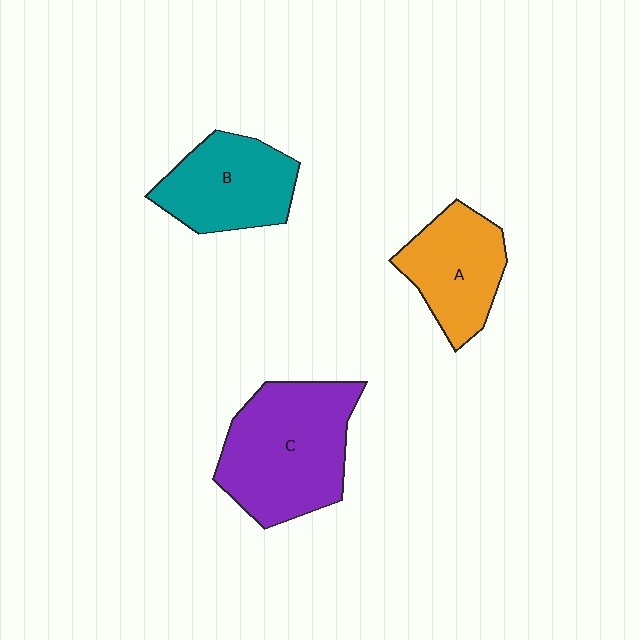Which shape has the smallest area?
Shape A (orange).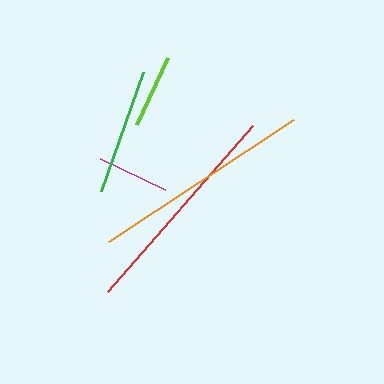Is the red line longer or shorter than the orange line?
The orange line is longer than the red line.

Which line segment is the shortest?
The magenta line is the shortest at approximately 72 pixels.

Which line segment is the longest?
The orange line is the longest at approximately 221 pixels.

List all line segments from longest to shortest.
From longest to shortest: orange, red, green, lime, magenta.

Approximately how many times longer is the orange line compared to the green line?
The orange line is approximately 1.7 times the length of the green line.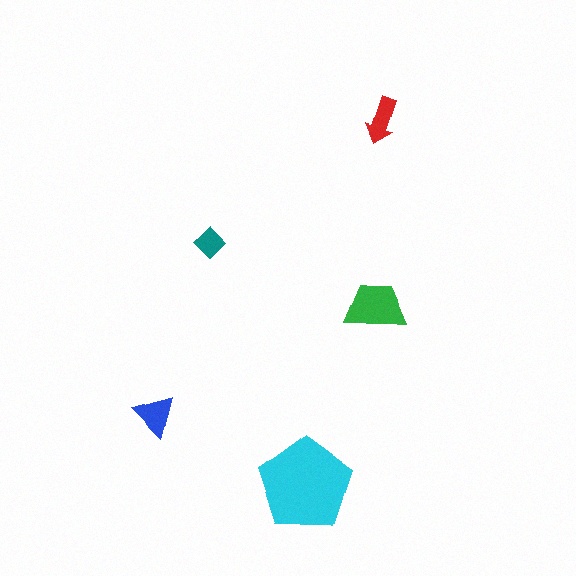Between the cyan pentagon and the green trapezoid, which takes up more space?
The cyan pentagon.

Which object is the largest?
The cyan pentagon.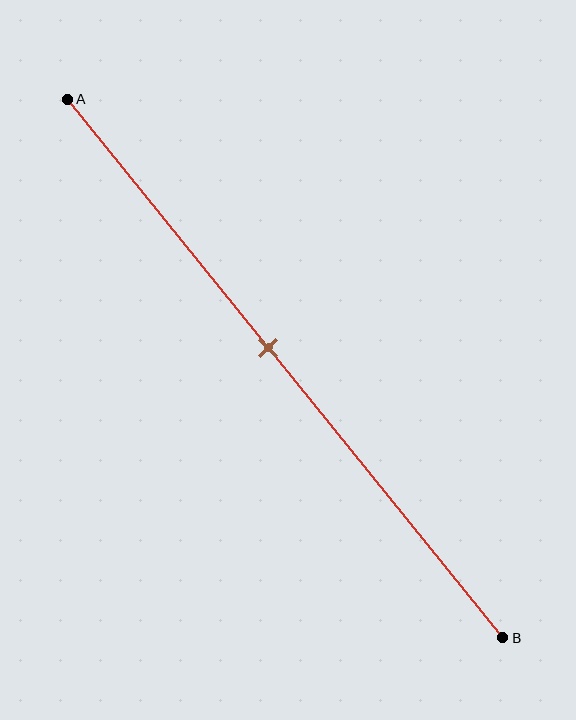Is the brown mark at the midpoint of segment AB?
No, the mark is at about 45% from A, not at the 50% midpoint.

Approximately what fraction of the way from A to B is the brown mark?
The brown mark is approximately 45% of the way from A to B.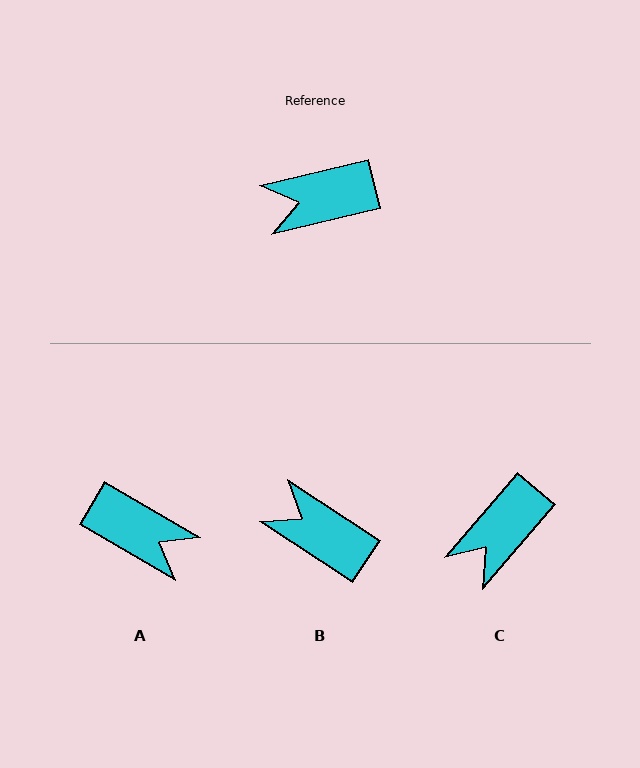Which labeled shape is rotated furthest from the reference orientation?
A, about 136 degrees away.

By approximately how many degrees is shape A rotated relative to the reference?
Approximately 136 degrees counter-clockwise.